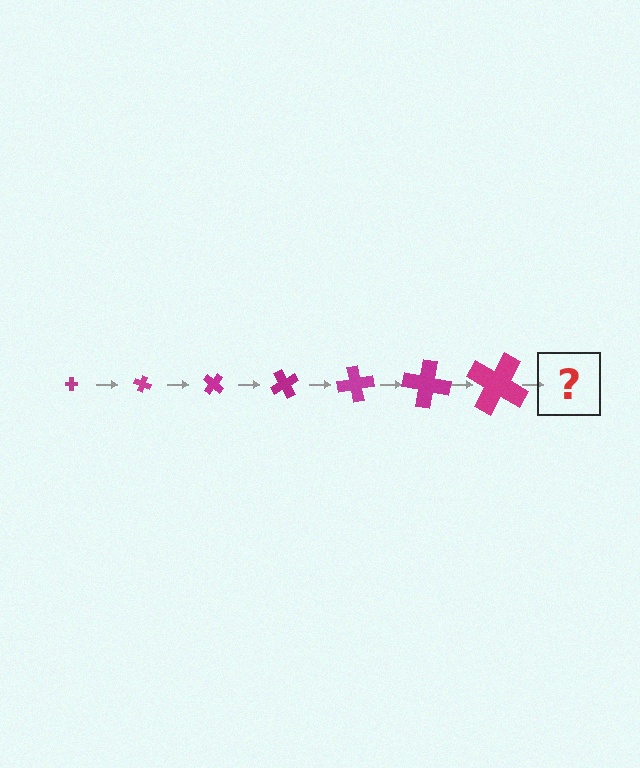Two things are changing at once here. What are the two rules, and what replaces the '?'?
The two rules are that the cross grows larger each step and it rotates 20 degrees each step. The '?' should be a cross, larger than the previous one and rotated 140 degrees from the start.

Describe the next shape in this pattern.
It should be a cross, larger than the previous one and rotated 140 degrees from the start.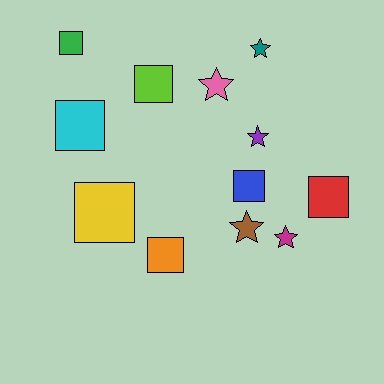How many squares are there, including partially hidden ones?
There are 7 squares.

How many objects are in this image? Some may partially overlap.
There are 12 objects.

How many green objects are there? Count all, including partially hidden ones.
There is 1 green object.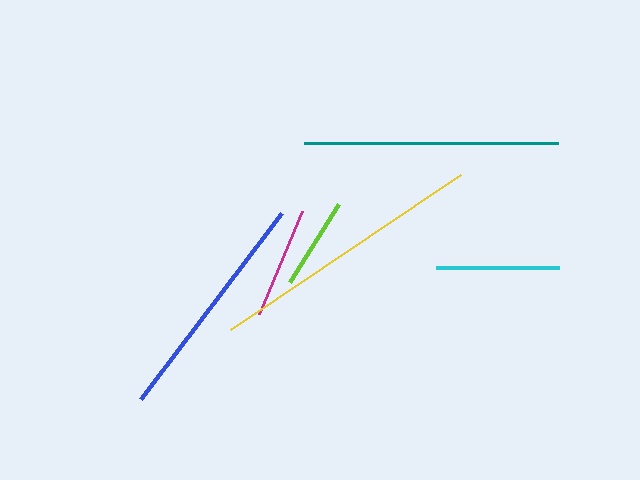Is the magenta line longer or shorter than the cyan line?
The cyan line is longer than the magenta line.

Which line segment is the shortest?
The lime line is the shortest at approximately 92 pixels.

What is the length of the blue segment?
The blue segment is approximately 233 pixels long.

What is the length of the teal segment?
The teal segment is approximately 254 pixels long.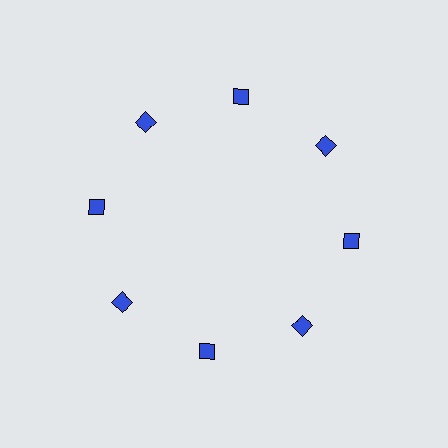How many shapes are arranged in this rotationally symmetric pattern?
There are 8 shapes, arranged in 8 groups of 1.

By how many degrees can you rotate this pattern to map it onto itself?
The pattern maps onto itself every 45 degrees of rotation.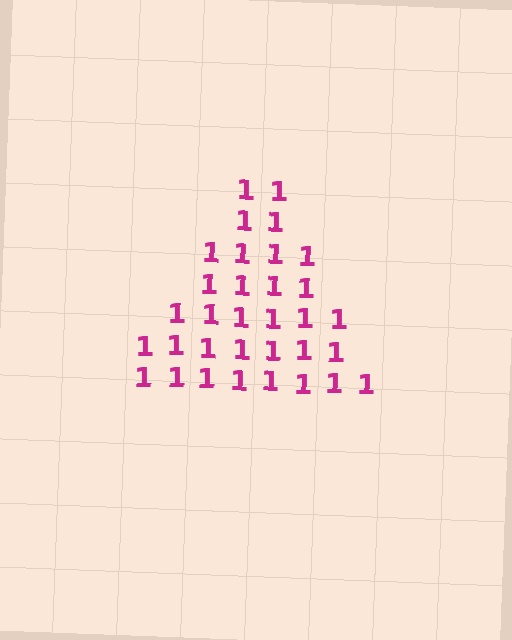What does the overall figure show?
The overall figure shows a triangle.